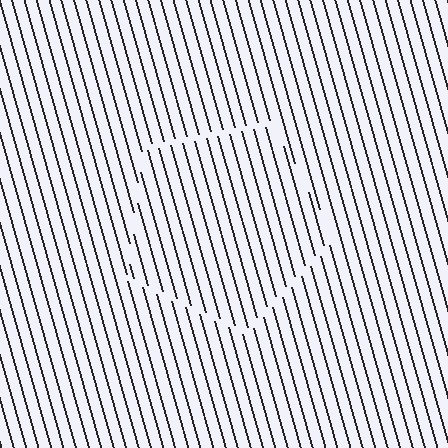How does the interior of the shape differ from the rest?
The interior of the shape contains the same grating, shifted by half a period — the contour is defined by the phase discontinuity where line-ends from the inner and outer gratings abut.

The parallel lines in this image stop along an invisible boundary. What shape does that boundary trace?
An illusory pentagon. The interior of the shape contains the same grating, shifted by half a period — the contour is defined by the phase discontinuity where line-ends from the inner and outer gratings abut.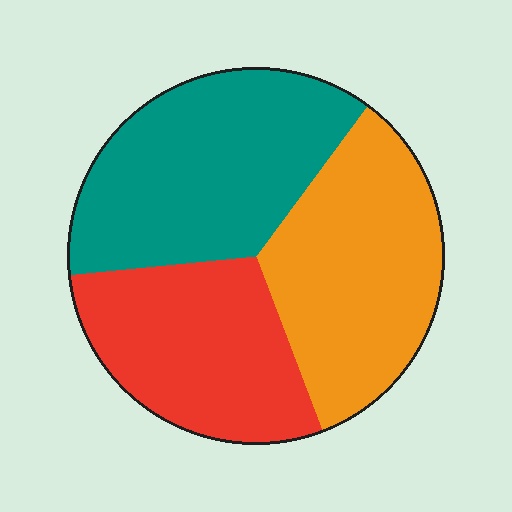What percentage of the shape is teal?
Teal covers roughly 35% of the shape.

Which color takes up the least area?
Red, at roughly 30%.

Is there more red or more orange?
Orange.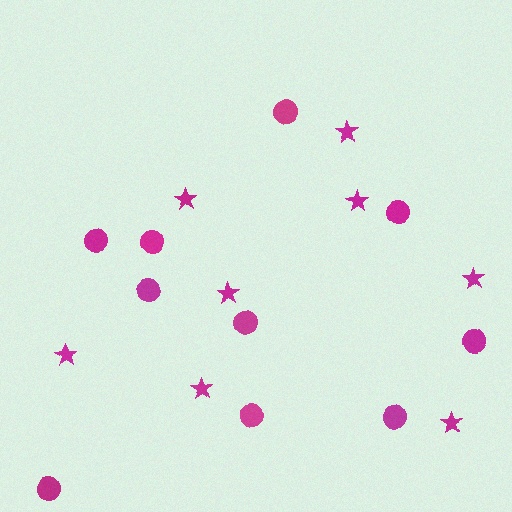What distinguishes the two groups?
There are 2 groups: one group of circles (10) and one group of stars (8).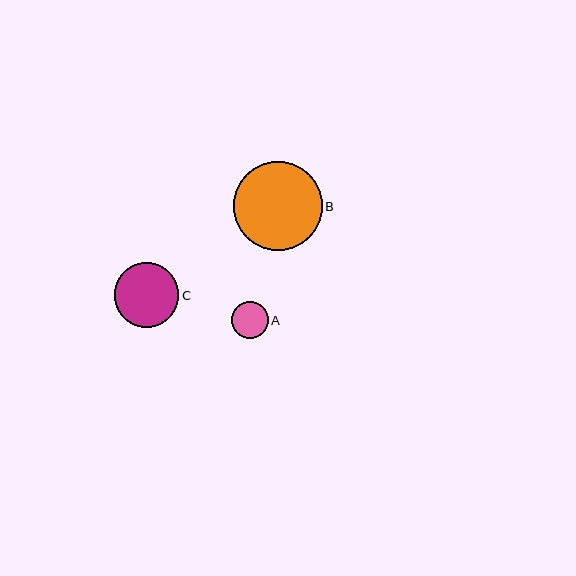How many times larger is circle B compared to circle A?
Circle B is approximately 2.4 times the size of circle A.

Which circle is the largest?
Circle B is the largest with a size of approximately 89 pixels.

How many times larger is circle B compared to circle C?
Circle B is approximately 1.4 times the size of circle C.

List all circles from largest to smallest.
From largest to smallest: B, C, A.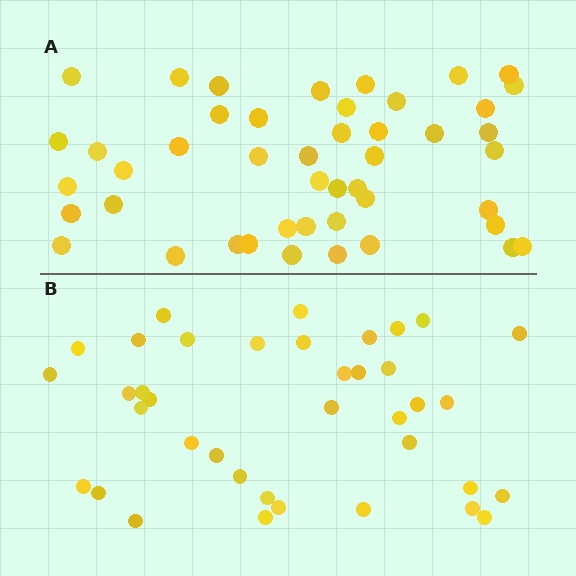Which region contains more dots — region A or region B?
Region A (the top region) has more dots.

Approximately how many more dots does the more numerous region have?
Region A has roughly 8 or so more dots than region B.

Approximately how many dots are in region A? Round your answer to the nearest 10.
About 50 dots. (The exact count is 46, which rounds to 50.)